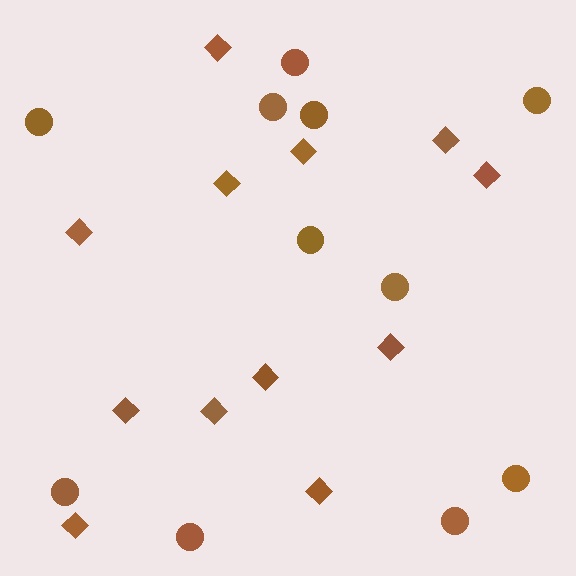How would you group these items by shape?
There are 2 groups: one group of circles (11) and one group of diamonds (12).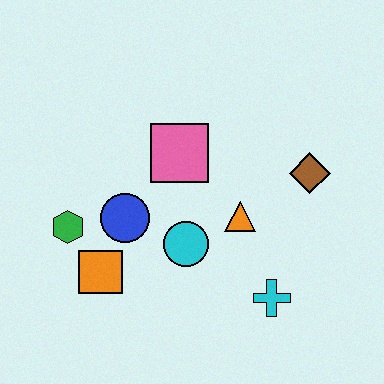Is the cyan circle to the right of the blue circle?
Yes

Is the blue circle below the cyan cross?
No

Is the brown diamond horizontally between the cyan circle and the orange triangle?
No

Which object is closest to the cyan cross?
The orange triangle is closest to the cyan cross.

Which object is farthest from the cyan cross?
The green hexagon is farthest from the cyan cross.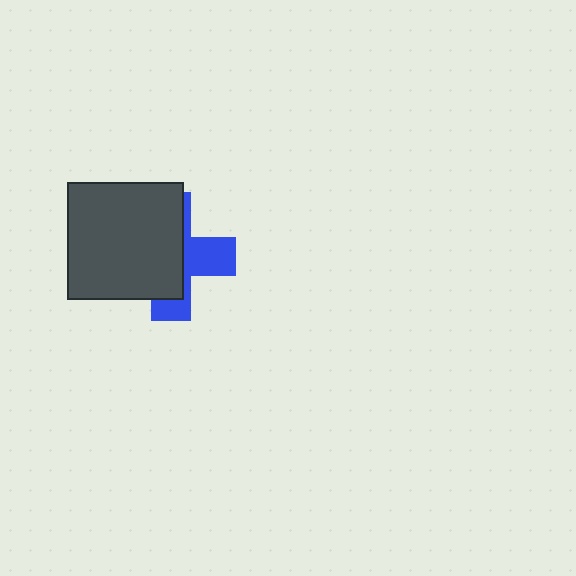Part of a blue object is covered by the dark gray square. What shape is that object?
It is a cross.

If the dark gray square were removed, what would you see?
You would see the complete blue cross.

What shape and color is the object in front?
The object in front is a dark gray square.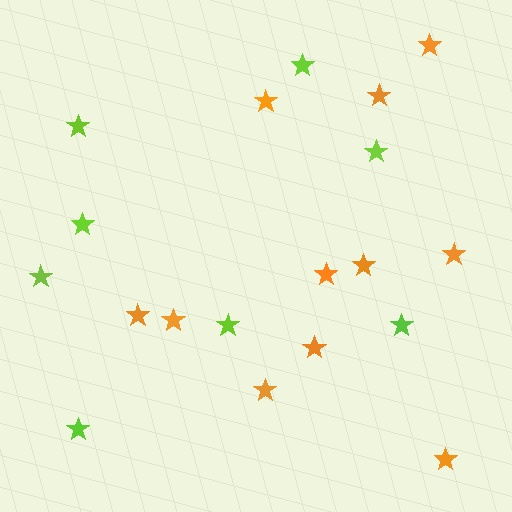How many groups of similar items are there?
There are 2 groups: one group of lime stars (8) and one group of orange stars (11).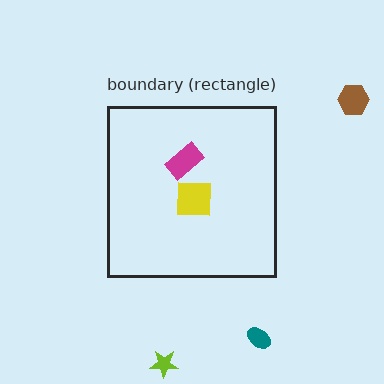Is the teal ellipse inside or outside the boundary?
Outside.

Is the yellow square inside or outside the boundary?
Inside.